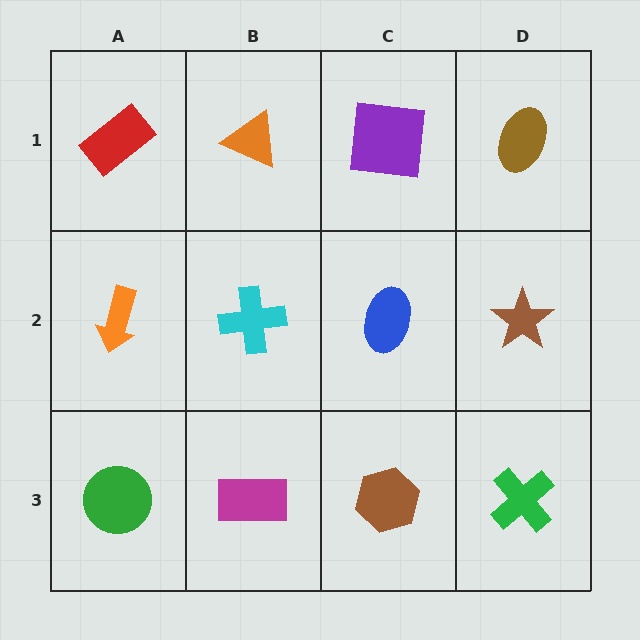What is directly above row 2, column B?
An orange triangle.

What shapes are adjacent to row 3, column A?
An orange arrow (row 2, column A), a magenta rectangle (row 3, column B).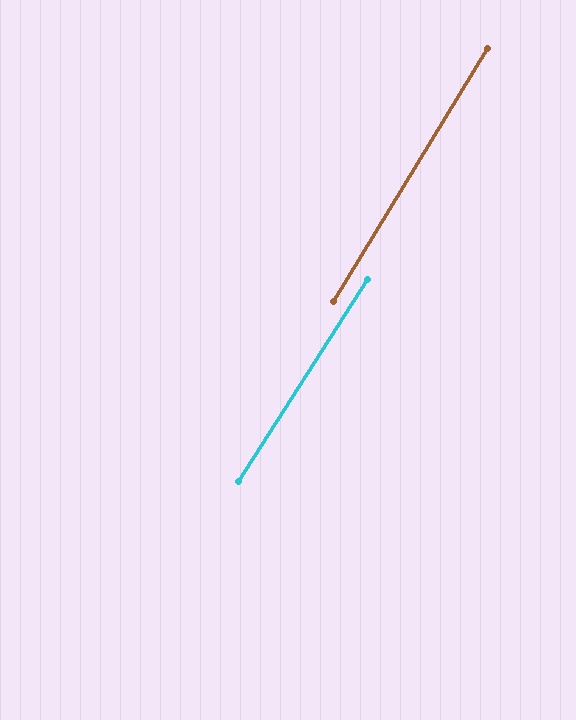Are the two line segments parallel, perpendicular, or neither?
Parallel — their directions differ by only 1.6°.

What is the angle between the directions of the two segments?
Approximately 2 degrees.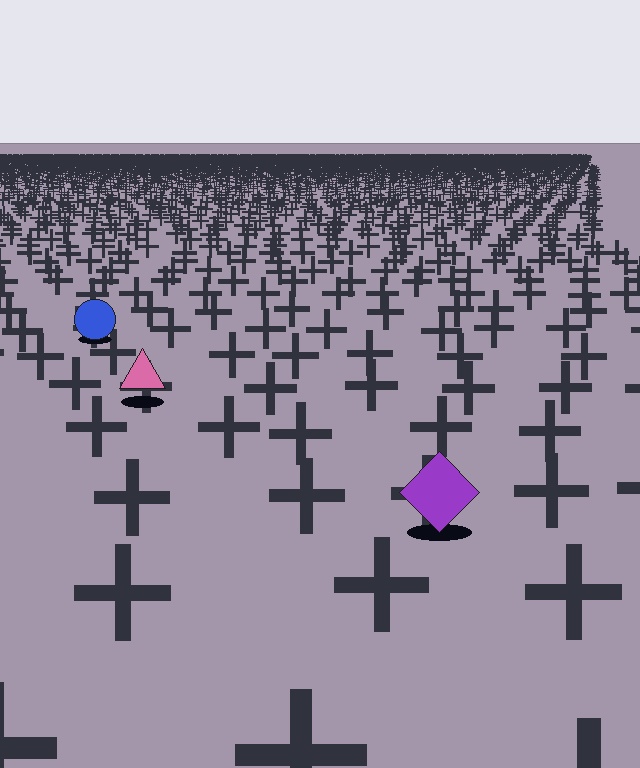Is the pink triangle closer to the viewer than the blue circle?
Yes. The pink triangle is closer — you can tell from the texture gradient: the ground texture is coarser near it.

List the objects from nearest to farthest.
From nearest to farthest: the purple diamond, the pink triangle, the blue circle.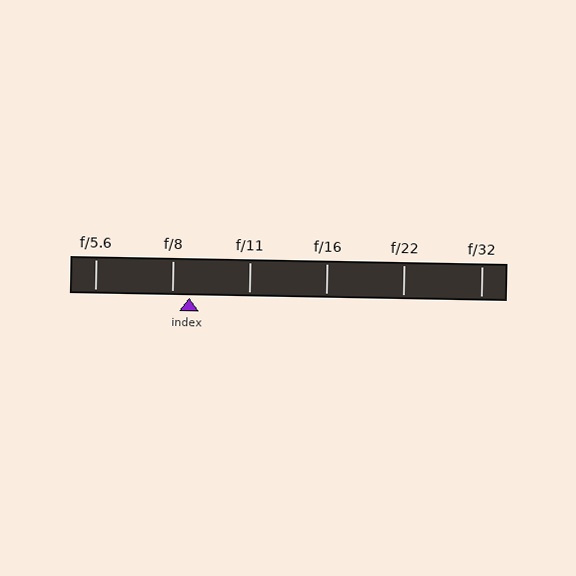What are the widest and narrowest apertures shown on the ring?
The widest aperture shown is f/5.6 and the narrowest is f/32.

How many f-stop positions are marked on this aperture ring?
There are 6 f-stop positions marked.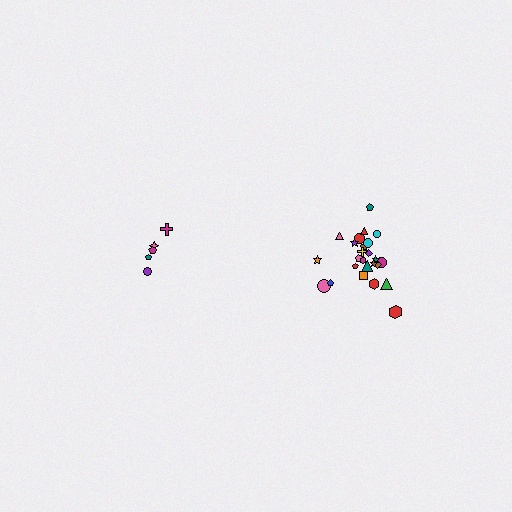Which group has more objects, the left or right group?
The right group.